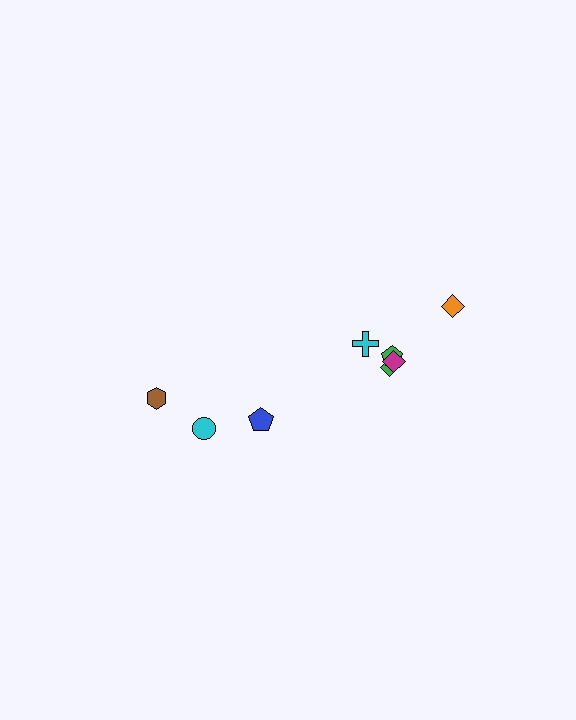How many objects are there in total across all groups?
There are 8 objects.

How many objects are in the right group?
There are 5 objects.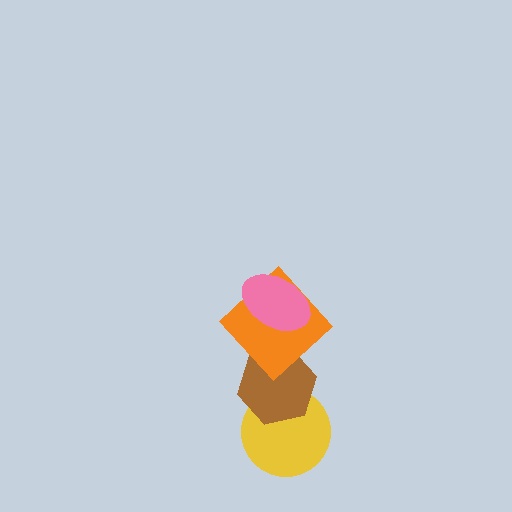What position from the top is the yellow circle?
The yellow circle is 4th from the top.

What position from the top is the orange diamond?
The orange diamond is 2nd from the top.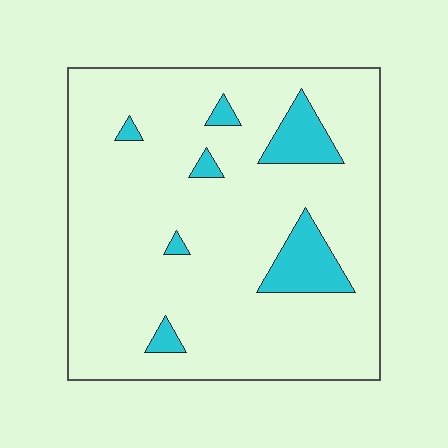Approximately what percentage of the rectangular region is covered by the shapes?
Approximately 10%.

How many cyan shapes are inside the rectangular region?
7.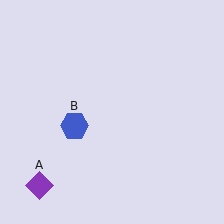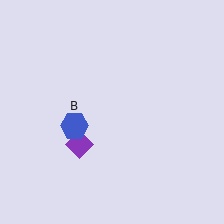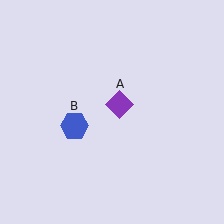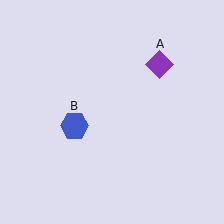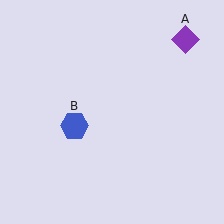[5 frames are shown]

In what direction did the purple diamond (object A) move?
The purple diamond (object A) moved up and to the right.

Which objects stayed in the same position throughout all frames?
Blue hexagon (object B) remained stationary.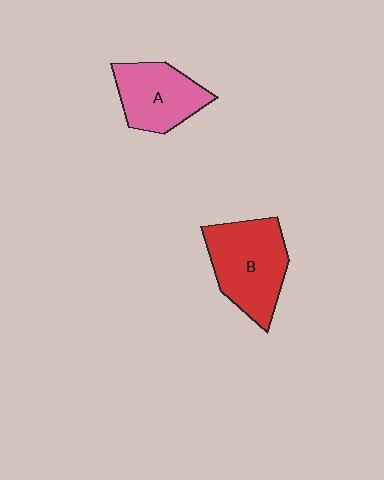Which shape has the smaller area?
Shape A (pink).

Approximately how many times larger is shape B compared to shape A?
Approximately 1.3 times.